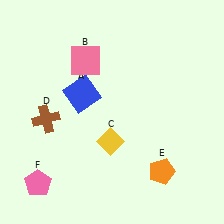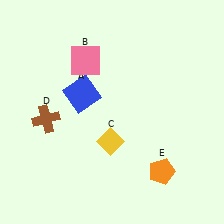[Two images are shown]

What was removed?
The pink pentagon (F) was removed in Image 2.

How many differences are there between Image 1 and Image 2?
There is 1 difference between the two images.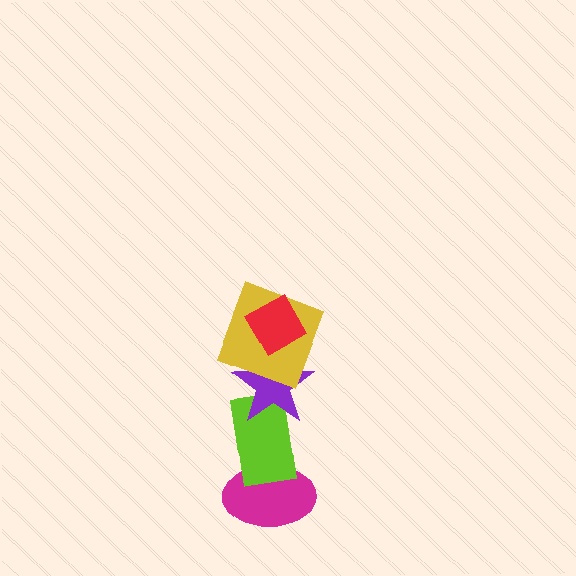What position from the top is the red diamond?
The red diamond is 1st from the top.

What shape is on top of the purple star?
The yellow square is on top of the purple star.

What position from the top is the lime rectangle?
The lime rectangle is 4th from the top.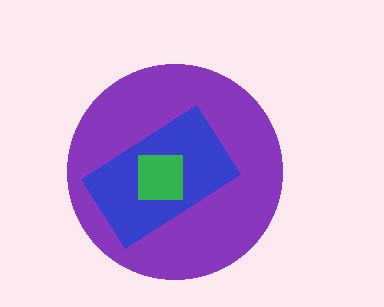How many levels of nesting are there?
3.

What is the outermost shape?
The purple circle.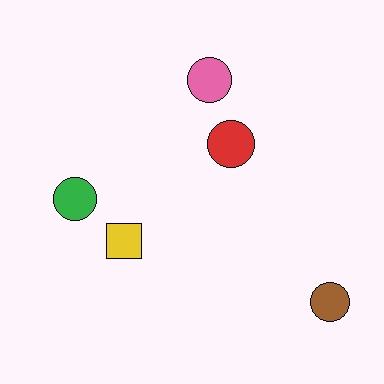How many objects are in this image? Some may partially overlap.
There are 5 objects.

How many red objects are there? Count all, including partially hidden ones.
There is 1 red object.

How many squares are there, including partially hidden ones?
There is 1 square.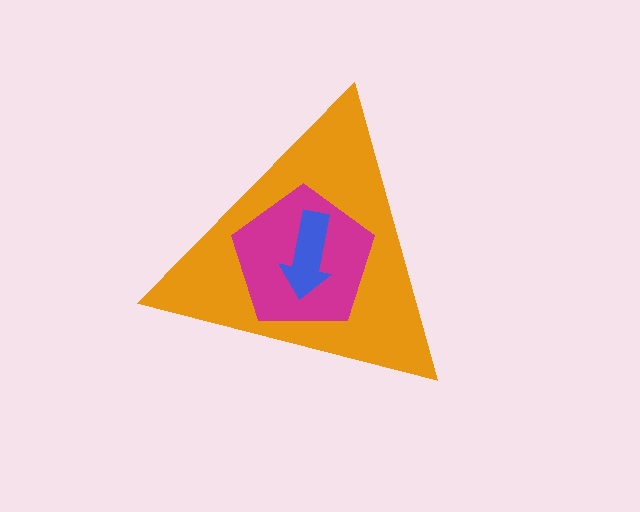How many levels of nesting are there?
3.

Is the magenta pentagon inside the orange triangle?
Yes.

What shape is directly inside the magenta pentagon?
The blue arrow.